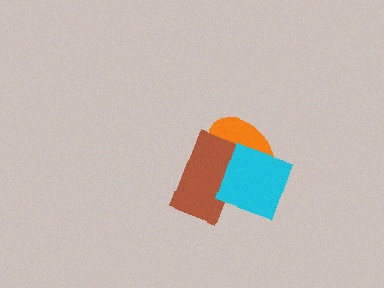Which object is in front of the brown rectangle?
The cyan square is in front of the brown rectangle.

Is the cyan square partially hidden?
No, no other shape covers it.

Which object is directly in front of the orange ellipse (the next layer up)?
The brown rectangle is directly in front of the orange ellipse.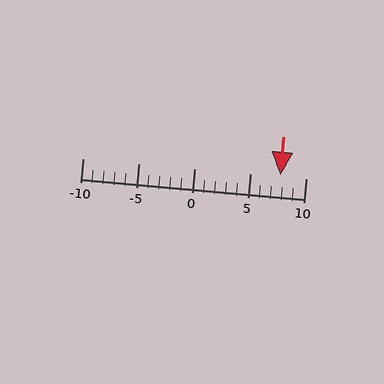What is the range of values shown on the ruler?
The ruler shows values from -10 to 10.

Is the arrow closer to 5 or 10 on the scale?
The arrow is closer to 10.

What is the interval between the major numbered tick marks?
The major tick marks are spaced 5 units apart.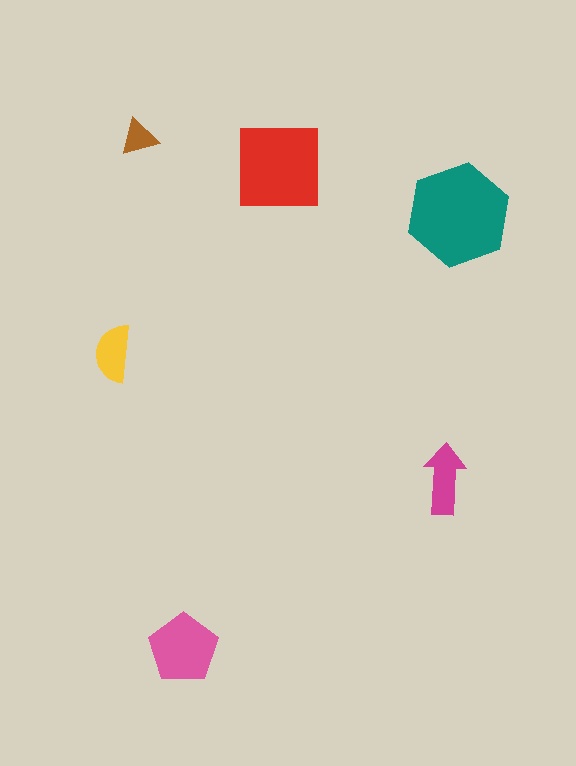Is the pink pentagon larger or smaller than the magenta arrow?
Larger.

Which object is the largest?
The teal hexagon.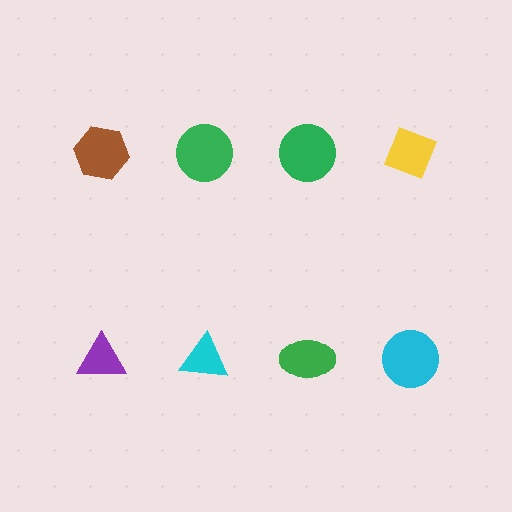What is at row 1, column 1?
A brown hexagon.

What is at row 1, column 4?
A yellow diamond.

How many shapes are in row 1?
4 shapes.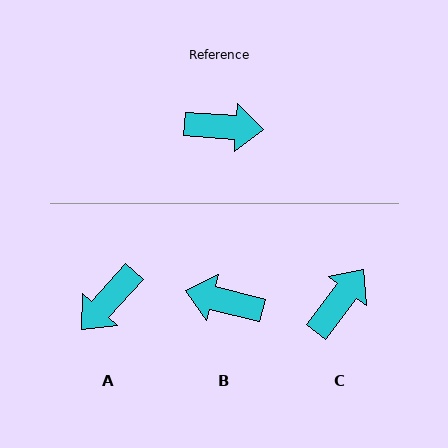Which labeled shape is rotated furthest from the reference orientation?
B, about 169 degrees away.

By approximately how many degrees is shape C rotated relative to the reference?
Approximately 57 degrees counter-clockwise.